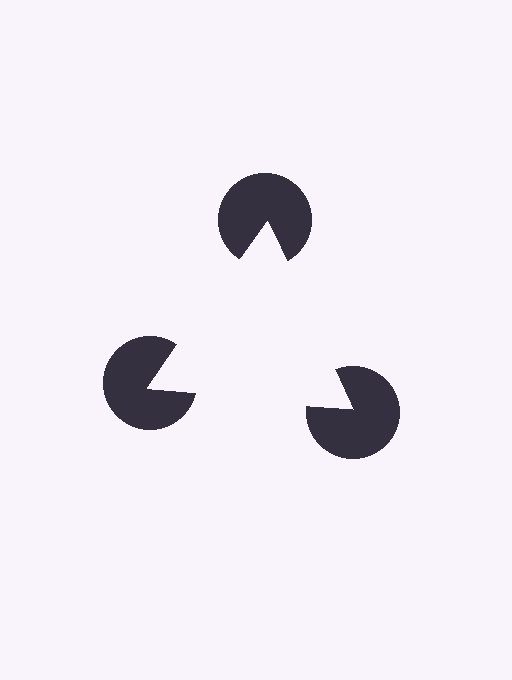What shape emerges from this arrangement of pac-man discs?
An illusory triangle — its edges are inferred from the aligned wedge cuts in the pac-man discs, not physically drawn.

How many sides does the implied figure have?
3 sides.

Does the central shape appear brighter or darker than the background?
It typically appears slightly brighter than the background, even though no actual brightness change is drawn.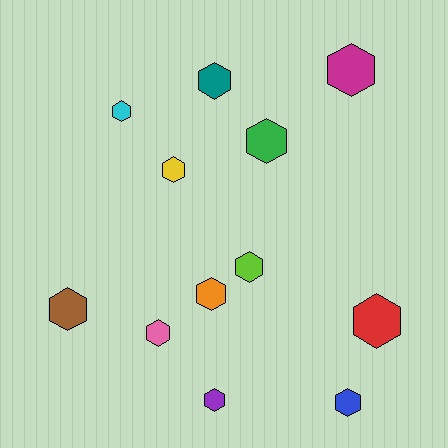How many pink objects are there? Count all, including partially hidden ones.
There is 1 pink object.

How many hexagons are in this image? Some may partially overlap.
There are 12 hexagons.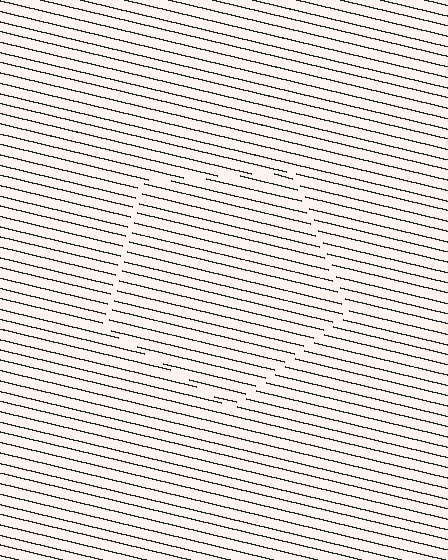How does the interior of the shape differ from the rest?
The interior of the shape contains the same grating, shifted by half a period — the contour is defined by the phase discontinuity where line-ends from the inner and outer gratings abut.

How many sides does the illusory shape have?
5 sides — the line-ends trace a pentagon.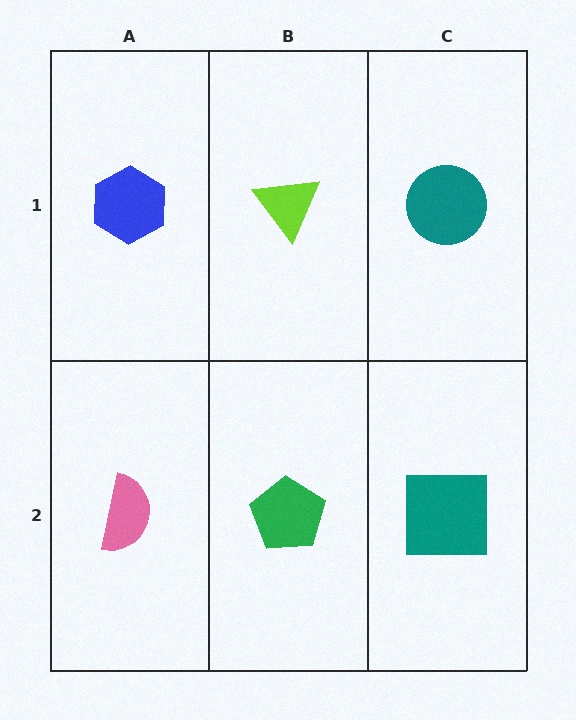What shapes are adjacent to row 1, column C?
A teal square (row 2, column C), a lime triangle (row 1, column B).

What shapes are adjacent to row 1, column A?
A pink semicircle (row 2, column A), a lime triangle (row 1, column B).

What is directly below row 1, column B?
A green pentagon.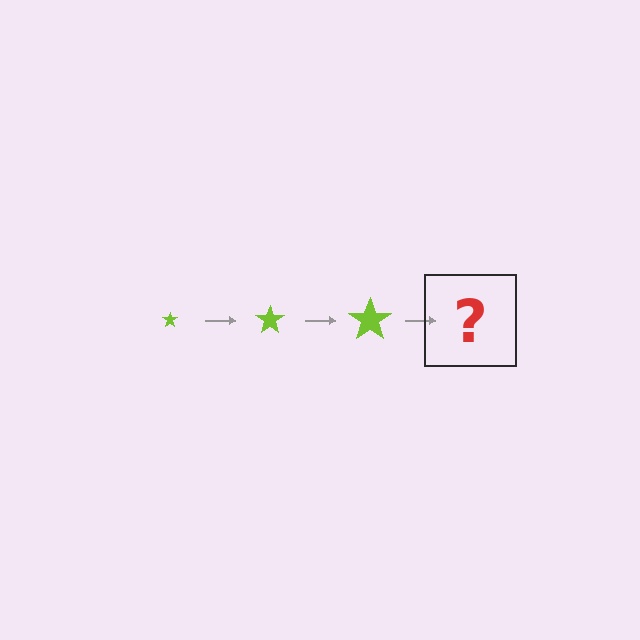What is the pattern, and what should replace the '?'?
The pattern is that the star gets progressively larger each step. The '?' should be a lime star, larger than the previous one.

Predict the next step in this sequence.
The next step is a lime star, larger than the previous one.